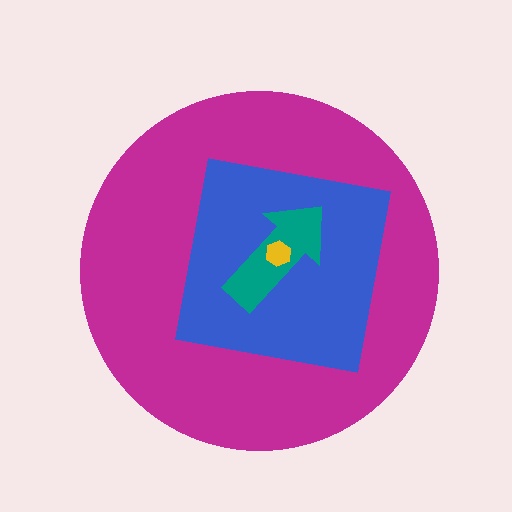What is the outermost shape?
The magenta circle.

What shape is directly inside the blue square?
The teal arrow.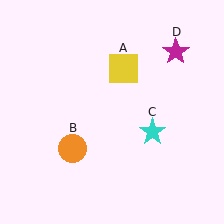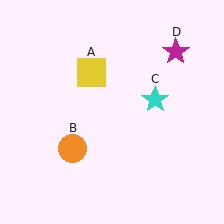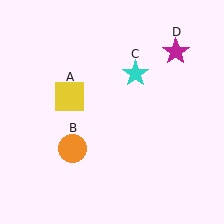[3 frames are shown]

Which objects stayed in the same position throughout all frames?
Orange circle (object B) and magenta star (object D) remained stationary.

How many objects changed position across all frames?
2 objects changed position: yellow square (object A), cyan star (object C).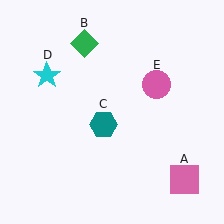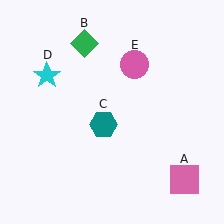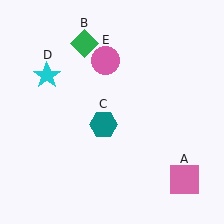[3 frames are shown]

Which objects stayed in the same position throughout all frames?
Pink square (object A) and green diamond (object B) and teal hexagon (object C) and cyan star (object D) remained stationary.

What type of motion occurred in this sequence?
The pink circle (object E) rotated counterclockwise around the center of the scene.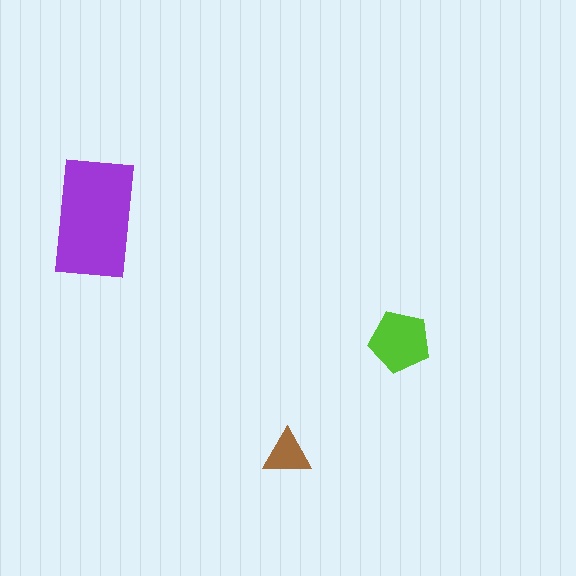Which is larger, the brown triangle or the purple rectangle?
The purple rectangle.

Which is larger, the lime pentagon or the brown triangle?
The lime pentagon.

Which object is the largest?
The purple rectangle.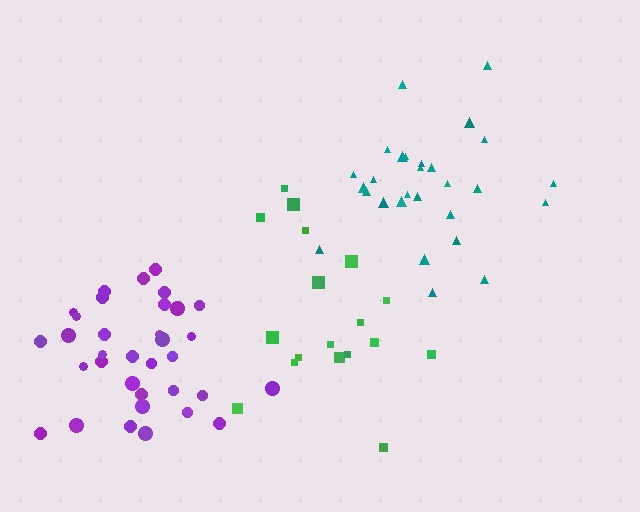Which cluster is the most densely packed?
Teal.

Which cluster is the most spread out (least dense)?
Green.